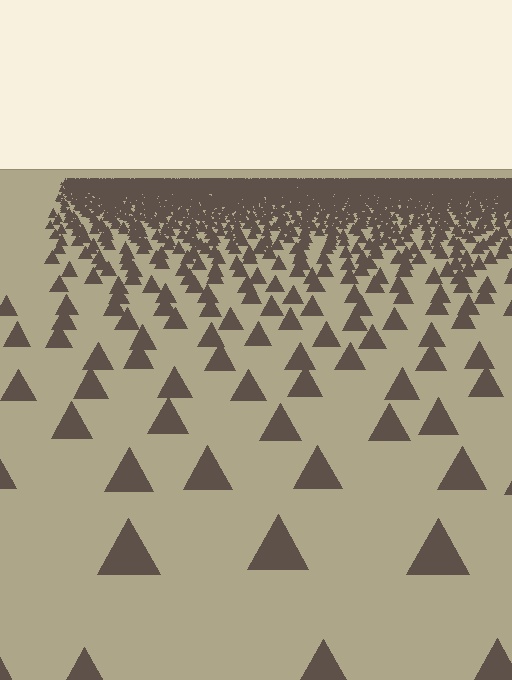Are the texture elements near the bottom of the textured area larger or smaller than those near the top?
Larger. Near the bottom, elements are closer to the viewer and appear at a bigger on-screen size.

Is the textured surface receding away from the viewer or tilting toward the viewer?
The surface is receding away from the viewer. Texture elements get smaller and denser toward the top.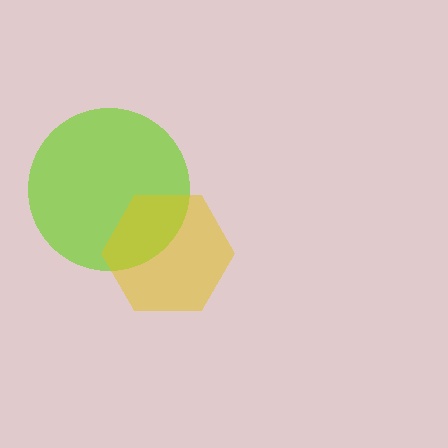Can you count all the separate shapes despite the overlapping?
Yes, there are 2 separate shapes.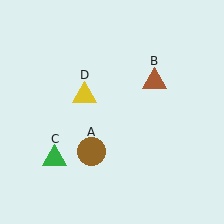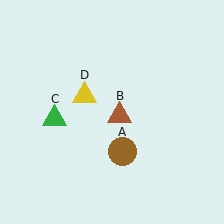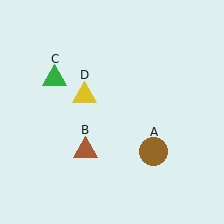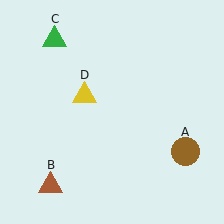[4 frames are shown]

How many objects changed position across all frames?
3 objects changed position: brown circle (object A), brown triangle (object B), green triangle (object C).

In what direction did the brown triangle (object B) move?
The brown triangle (object B) moved down and to the left.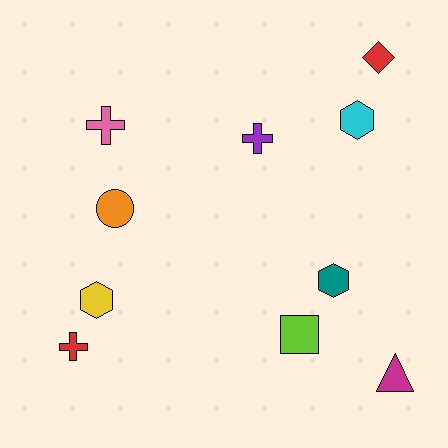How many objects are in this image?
There are 10 objects.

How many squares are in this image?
There is 1 square.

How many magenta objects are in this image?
There is 1 magenta object.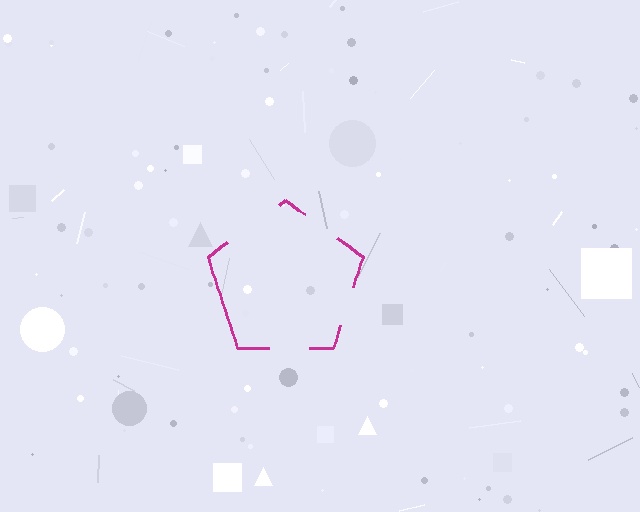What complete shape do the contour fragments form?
The contour fragments form a pentagon.